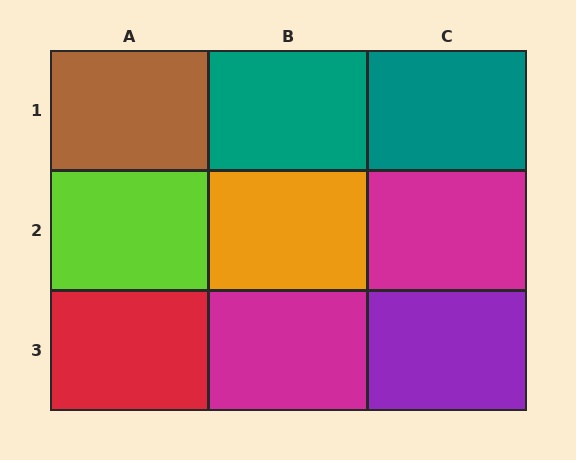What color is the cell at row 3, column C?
Purple.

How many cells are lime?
1 cell is lime.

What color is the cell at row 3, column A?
Red.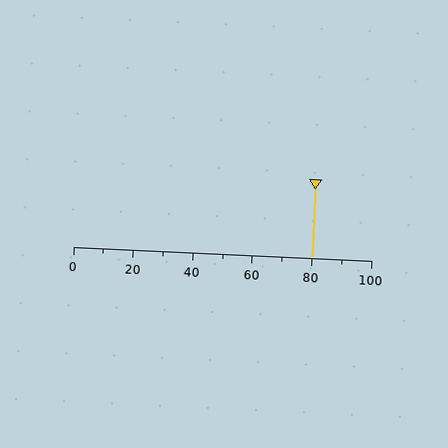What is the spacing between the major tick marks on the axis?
The major ticks are spaced 20 apart.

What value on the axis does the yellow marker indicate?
The marker indicates approximately 80.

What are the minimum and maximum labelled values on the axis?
The axis runs from 0 to 100.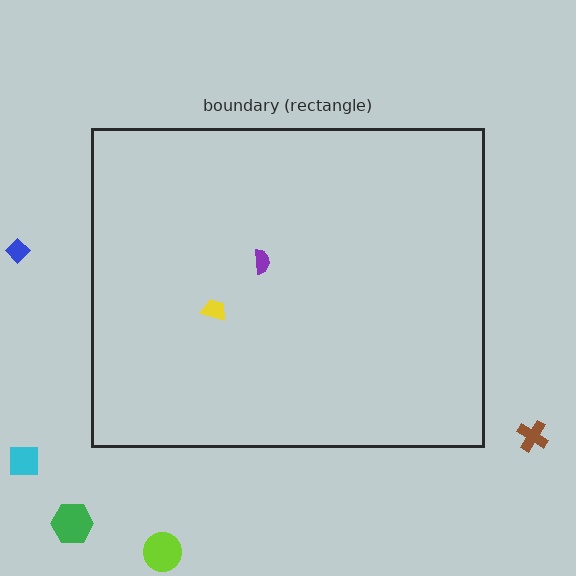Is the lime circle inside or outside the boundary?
Outside.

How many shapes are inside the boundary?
2 inside, 5 outside.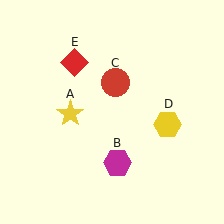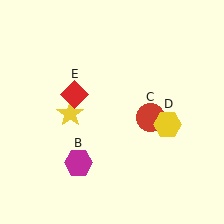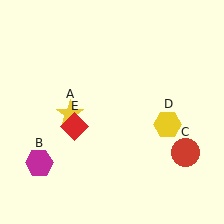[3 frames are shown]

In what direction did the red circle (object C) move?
The red circle (object C) moved down and to the right.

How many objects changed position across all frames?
3 objects changed position: magenta hexagon (object B), red circle (object C), red diamond (object E).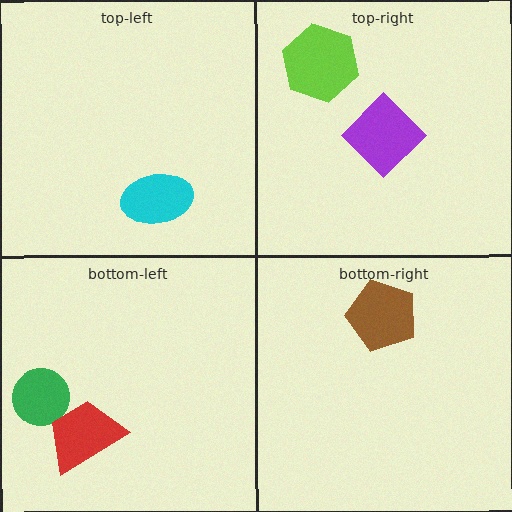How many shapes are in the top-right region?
2.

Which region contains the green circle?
The bottom-left region.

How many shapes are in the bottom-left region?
2.